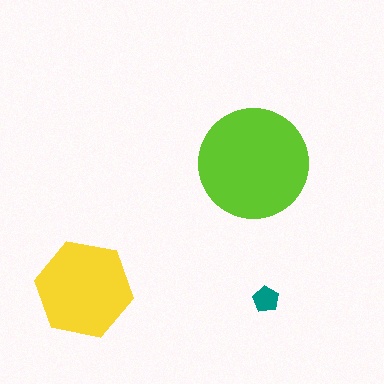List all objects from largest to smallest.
The lime circle, the yellow hexagon, the teal pentagon.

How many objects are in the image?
There are 3 objects in the image.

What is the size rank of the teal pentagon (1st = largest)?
3rd.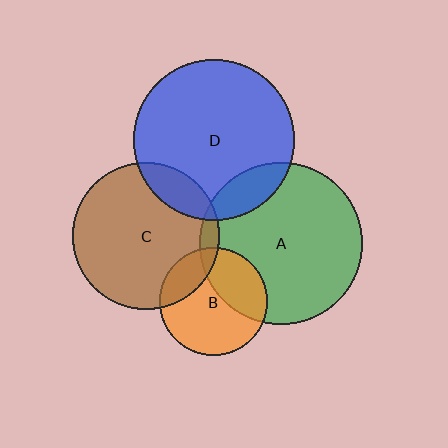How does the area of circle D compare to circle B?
Approximately 2.3 times.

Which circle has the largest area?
Circle A (green).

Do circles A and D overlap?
Yes.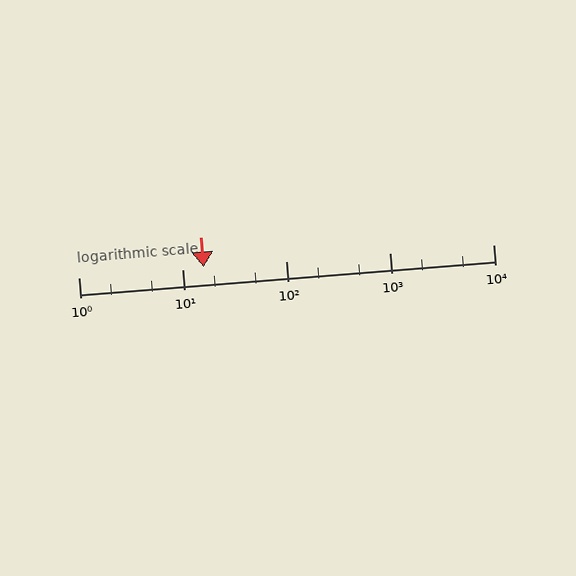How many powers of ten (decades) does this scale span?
The scale spans 4 decades, from 1 to 10000.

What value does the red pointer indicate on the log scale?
The pointer indicates approximately 16.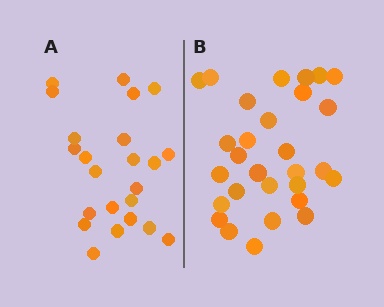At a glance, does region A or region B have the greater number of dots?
Region B (the right region) has more dots.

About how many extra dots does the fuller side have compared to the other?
Region B has about 6 more dots than region A.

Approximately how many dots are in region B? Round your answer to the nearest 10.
About 30 dots. (The exact count is 29, which rounds to 30.)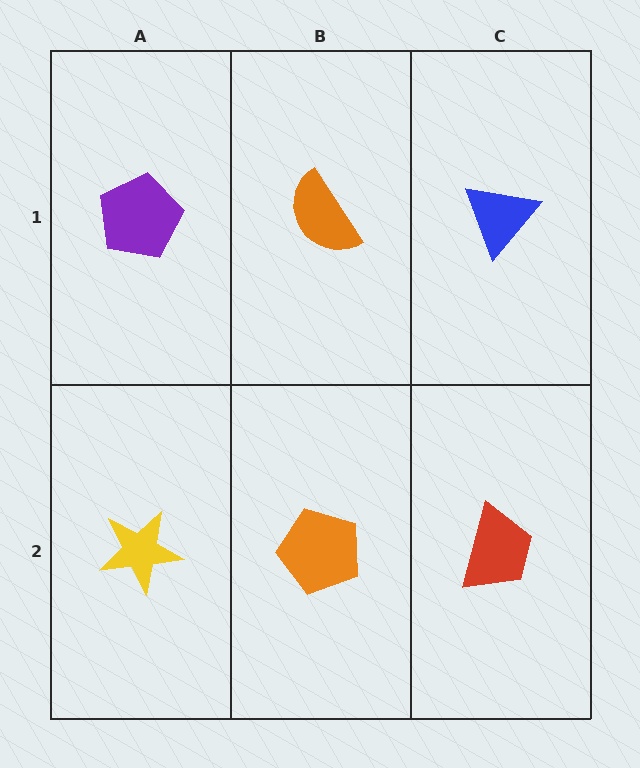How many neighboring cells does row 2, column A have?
2.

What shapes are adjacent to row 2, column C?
A blue triangle (row 1, column C), an orange pentagon (row 2, column B).